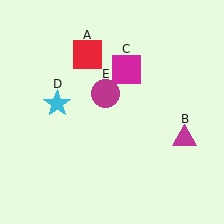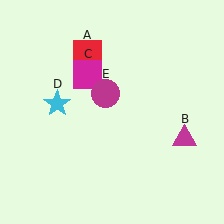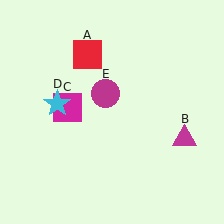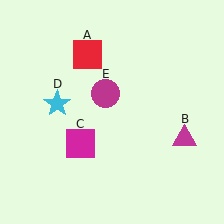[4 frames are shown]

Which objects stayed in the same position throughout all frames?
Red square (object A) and magenta triangle (object B) and cyan star (object D) and magenta circle (object E) remained stationary.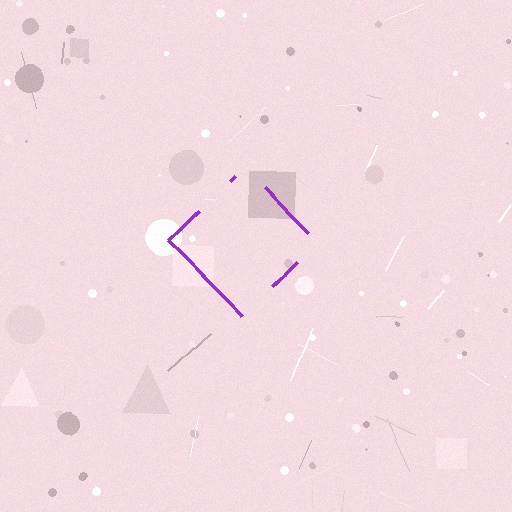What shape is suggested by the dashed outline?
The dashed outline suggests a diamond.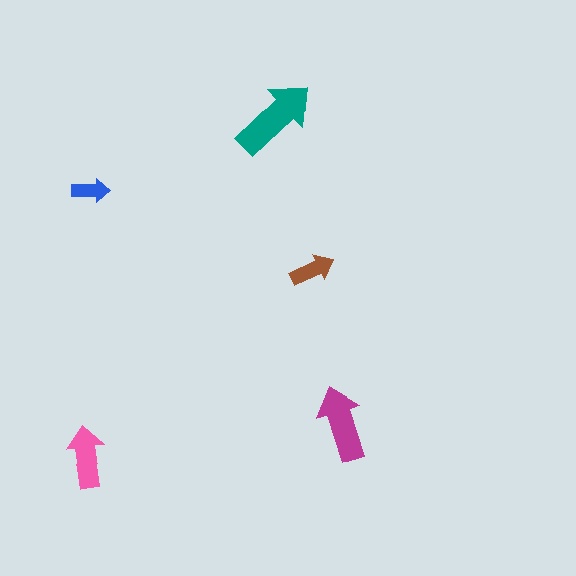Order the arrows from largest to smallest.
the teal one, the magenta one, the pink one, the brown one, the blue one.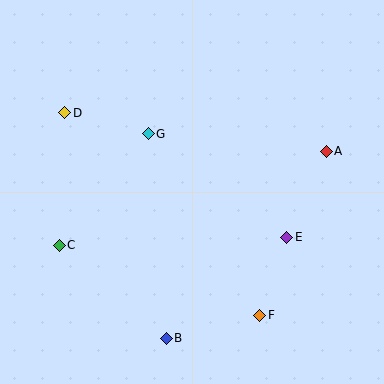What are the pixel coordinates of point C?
Point C is at (59, 245).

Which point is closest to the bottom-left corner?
Point C is closest to the bottom-left corner.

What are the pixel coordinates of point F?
Point F is at (260, 315).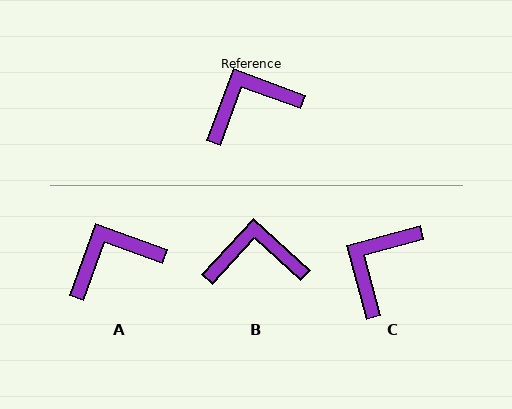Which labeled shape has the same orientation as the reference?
A.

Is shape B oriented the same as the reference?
No, it is off by about 22 degrees.